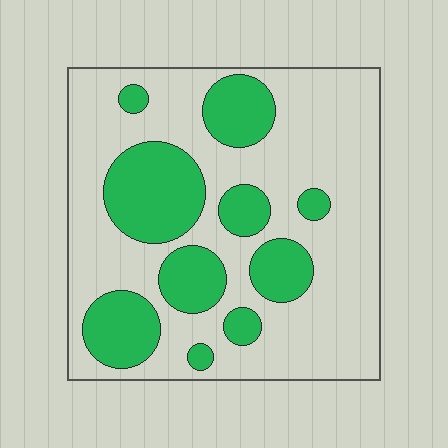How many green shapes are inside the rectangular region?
10.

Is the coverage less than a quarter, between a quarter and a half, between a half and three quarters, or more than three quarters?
Between a quarter and a half.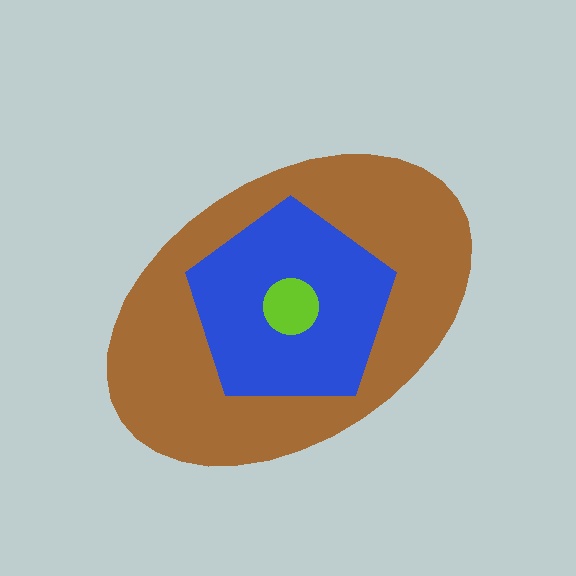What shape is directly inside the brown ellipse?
The blue pentagon.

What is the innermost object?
The lime circle.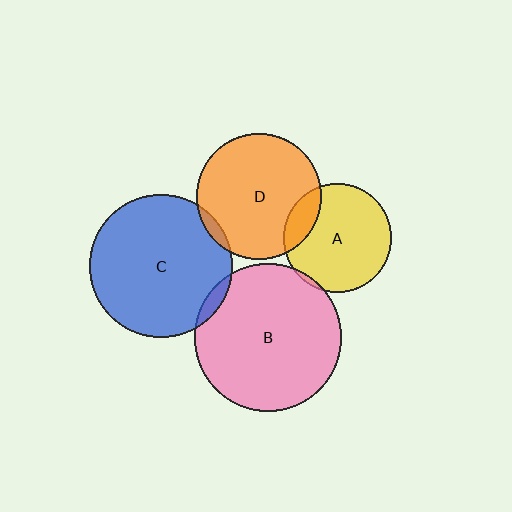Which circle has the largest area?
Circle B (pink).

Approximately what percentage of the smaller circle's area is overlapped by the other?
Approximately 5%.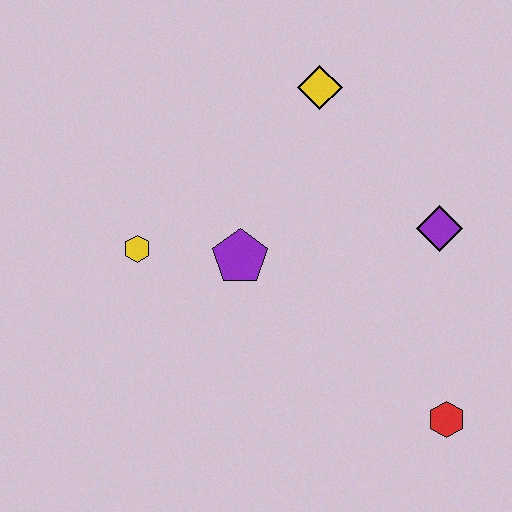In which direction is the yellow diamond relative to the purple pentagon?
The yellow diamond is above the purple pentagon.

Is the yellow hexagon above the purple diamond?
No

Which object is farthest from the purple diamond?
The yellow hexagon is farthest from the purple diamond.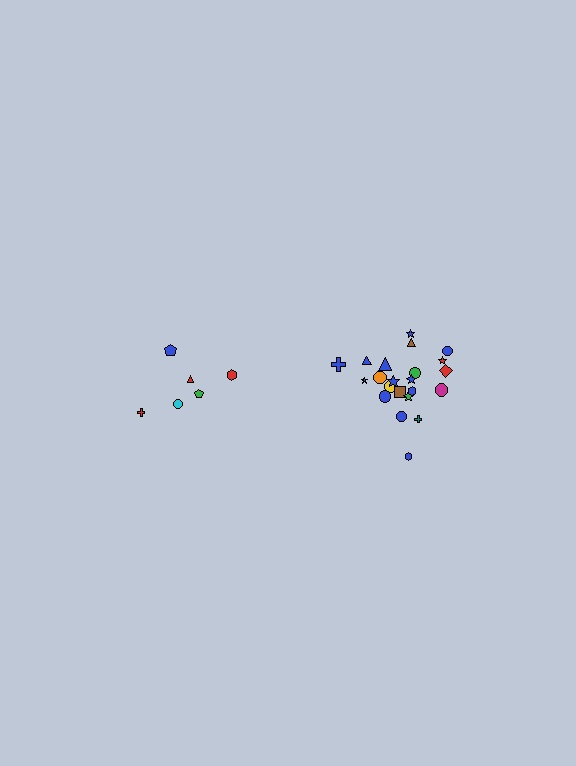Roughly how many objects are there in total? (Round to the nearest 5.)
Roughly 30 objects in total.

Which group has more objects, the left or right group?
The right group.